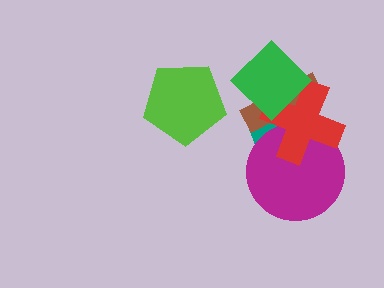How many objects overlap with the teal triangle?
4 objects overlap with the teal triangle.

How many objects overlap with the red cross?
4 objects overlap with the red cross.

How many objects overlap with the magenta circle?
3 objects overlap with the magenta circle.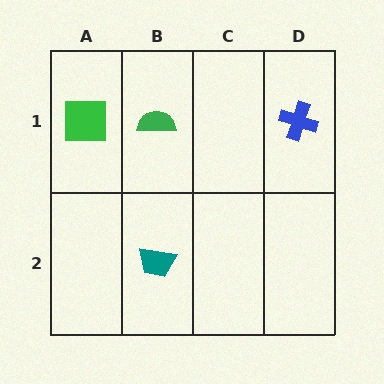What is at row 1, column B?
A green semicircle.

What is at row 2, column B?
A teal trapezoid.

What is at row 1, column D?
A blue cross.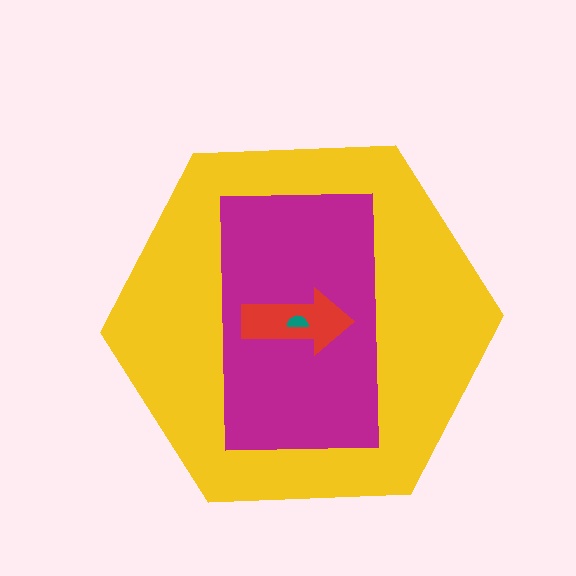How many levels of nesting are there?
4.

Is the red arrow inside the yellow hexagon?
Yes.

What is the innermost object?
The teal semicircle.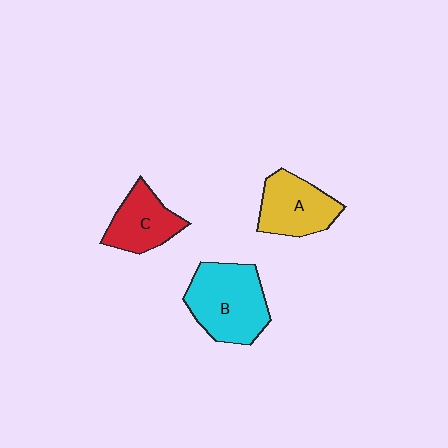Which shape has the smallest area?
Shape C (red).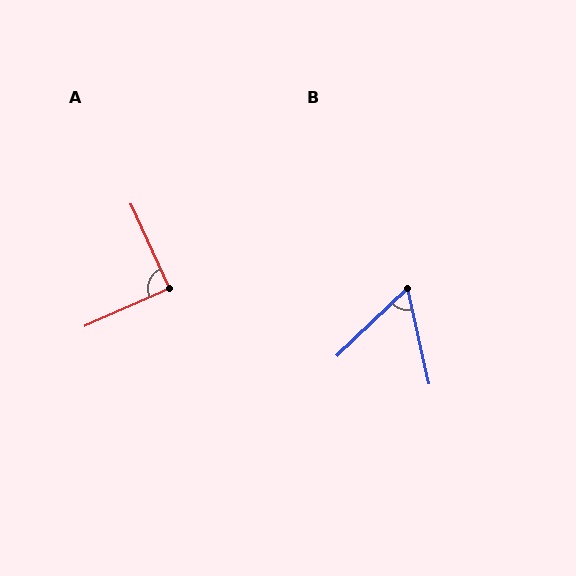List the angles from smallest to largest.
B (59°), A (90°).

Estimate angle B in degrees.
Approximately 59 degrees.